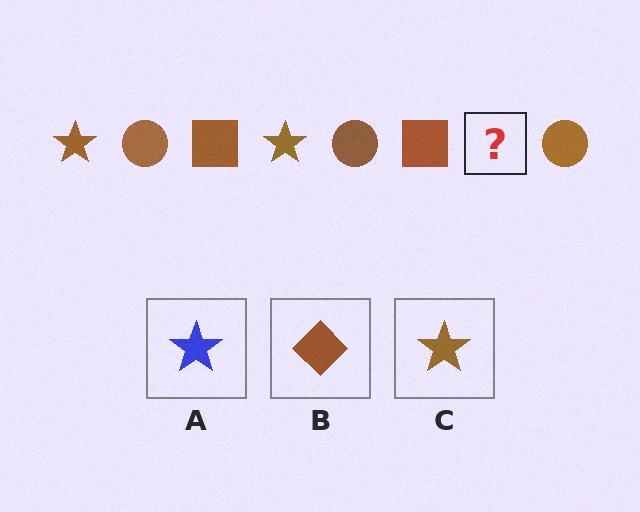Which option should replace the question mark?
Option C.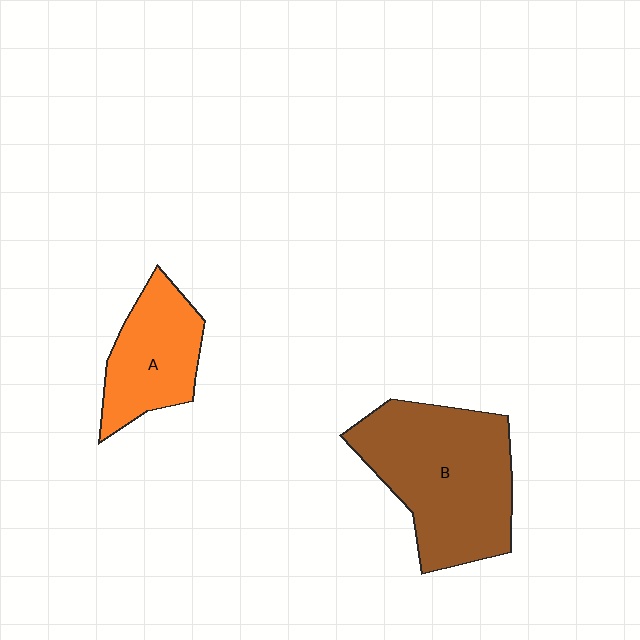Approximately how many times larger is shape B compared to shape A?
Approximately 1.8 times.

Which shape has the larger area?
Shape B (brown).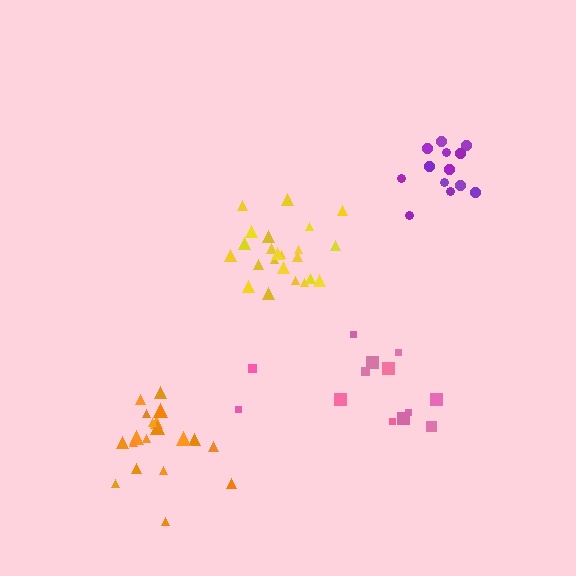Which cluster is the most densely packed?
Yellow.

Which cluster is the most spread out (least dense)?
Pink.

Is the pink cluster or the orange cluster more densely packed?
Orange.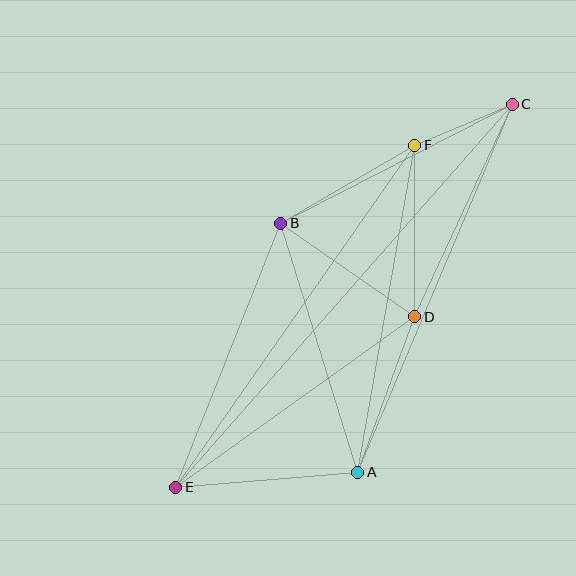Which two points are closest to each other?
Points C and F are closest to each other.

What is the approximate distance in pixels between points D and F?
The distance between D and F is approximately 172 pixels.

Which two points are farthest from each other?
Points C and E are farthest from each other.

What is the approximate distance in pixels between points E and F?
The distance between E and F is approximately 418 pixels.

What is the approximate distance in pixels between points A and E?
The distance between A and E is approximately 183 pixels.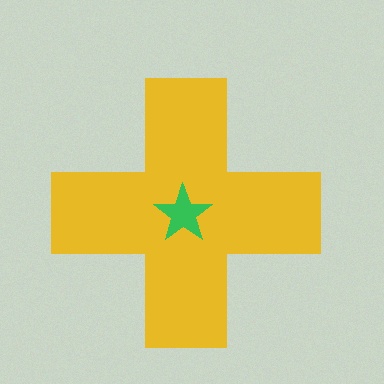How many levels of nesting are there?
2.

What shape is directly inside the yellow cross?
The green star.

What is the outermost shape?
The yellow cross.